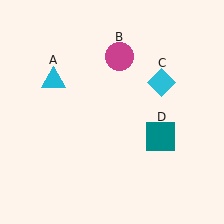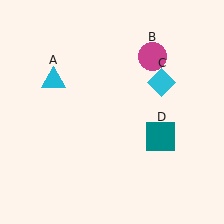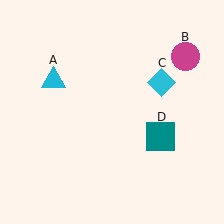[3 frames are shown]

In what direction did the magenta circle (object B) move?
The magenta circle (object B) moved right.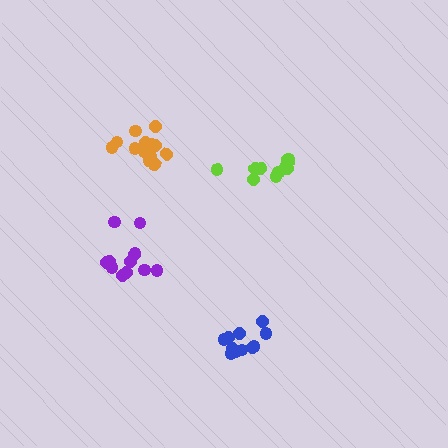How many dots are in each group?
Group 1: 14 dots, Group 2: 11 dots, Group 3: 12 dots, Group 4: 12 dots (49 total).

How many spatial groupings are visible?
There are 4 spatial groupings.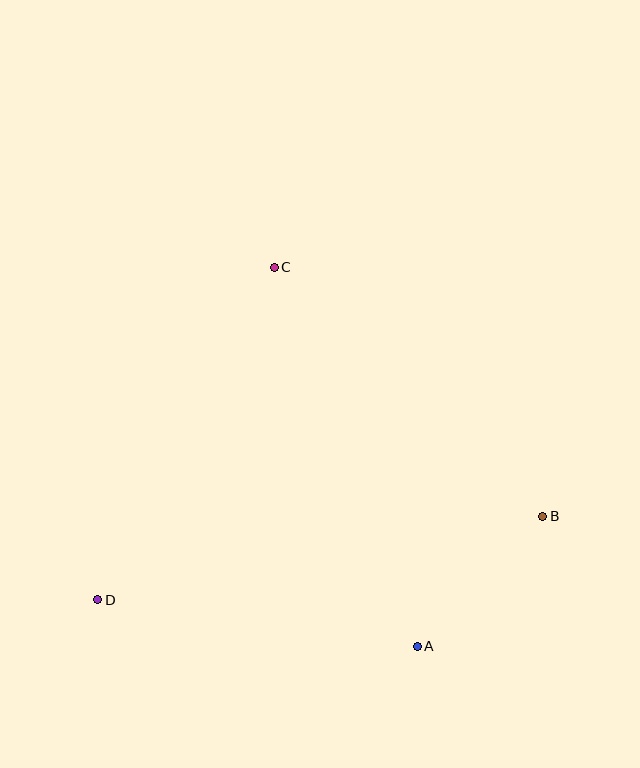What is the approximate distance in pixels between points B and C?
The distance between B and C is approximately 366 pixels.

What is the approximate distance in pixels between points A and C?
The distance between A and C is approximately 405 pixels.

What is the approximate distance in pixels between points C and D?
The distance between C and D is approximately 376 pixels.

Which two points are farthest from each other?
Points B and D are farthest from each other.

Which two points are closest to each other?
Points A and B are closest to each other.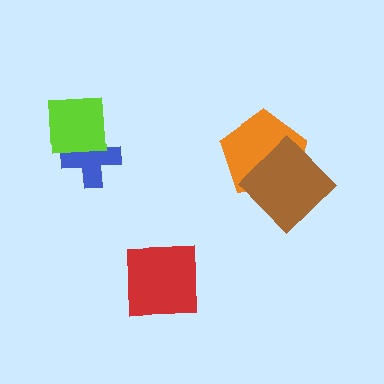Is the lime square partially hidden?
No, no other shape covers it.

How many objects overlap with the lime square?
1 object overlaps with the lime square.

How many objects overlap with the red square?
0 objects overlap with the red square.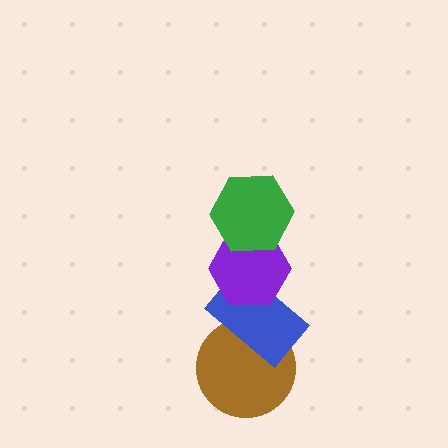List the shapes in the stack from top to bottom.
From top to bottom: the green hexagon, the purple hexagon, the blue rectangle, the brown circle.